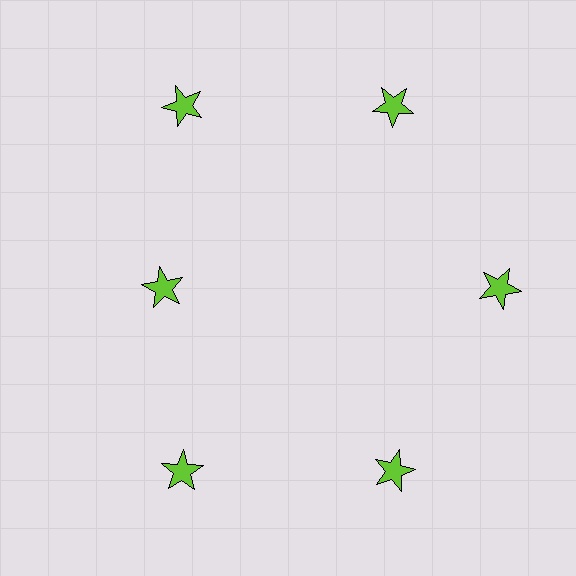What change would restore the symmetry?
The symmetry would be restored by moving it outward, back onto the ring so that all 6 stars sit at equal angles and equal distance from the center.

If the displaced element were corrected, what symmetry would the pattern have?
It would have 6-fold rotational symmetry — the pattern would map onto itself every 60 degrees.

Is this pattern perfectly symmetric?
No. The 6 lime stars are arranged in a ring, but one element near the 9 o'clock position is pulled inward toward the center, breaking the 6-fold rotational symmetry.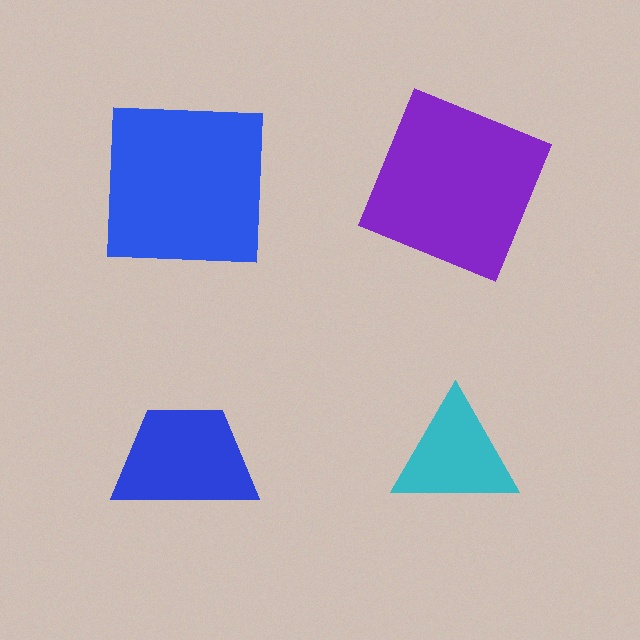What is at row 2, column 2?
A cyan triangle.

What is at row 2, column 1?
A blue trapezoid.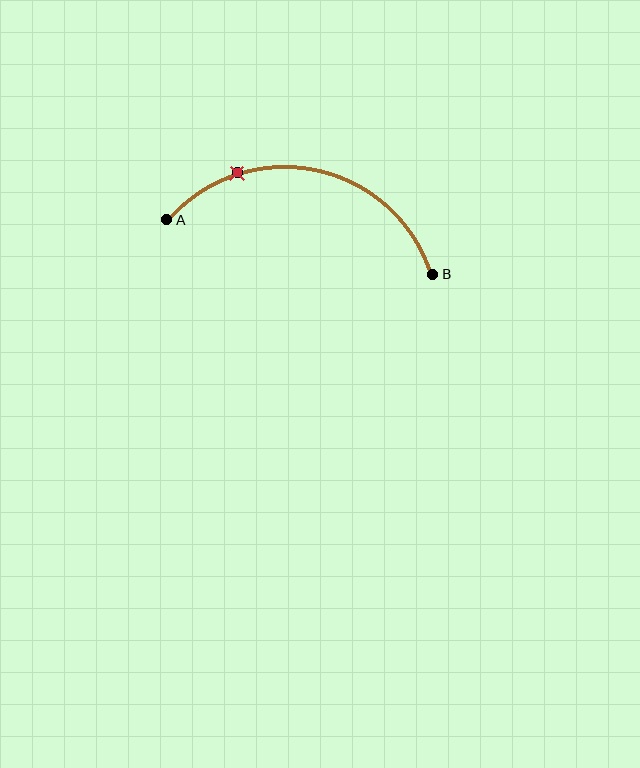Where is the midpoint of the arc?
The arc midpoint is the point on the curve farthest from the straight line joining A and B. It sits above that line.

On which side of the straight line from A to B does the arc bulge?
The arc bulges above the straight line connecting A and B.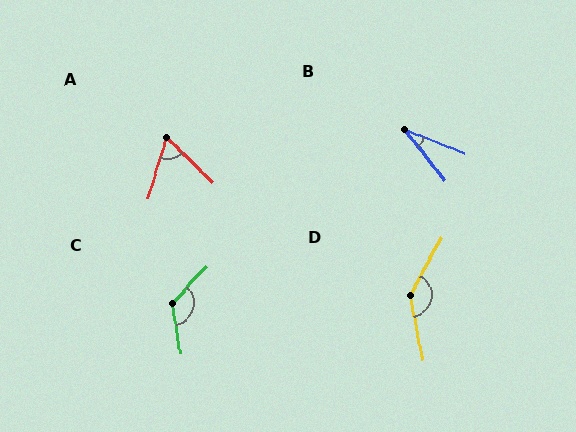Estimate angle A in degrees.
Approximately 63 degrees.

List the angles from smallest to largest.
B (30°), A (63°), C (127°), D (141°).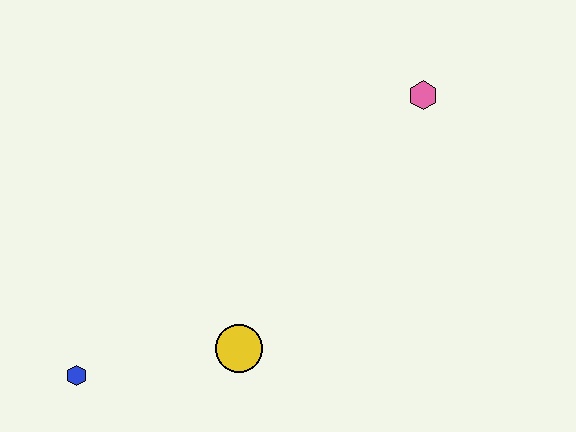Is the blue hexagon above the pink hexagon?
No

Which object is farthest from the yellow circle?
The pink hexagon is farthest from the yellow circle.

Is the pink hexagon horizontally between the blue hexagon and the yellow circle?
No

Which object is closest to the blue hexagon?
The yellow circle is closest to the blue hexagon.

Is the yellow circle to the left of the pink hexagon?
Yes